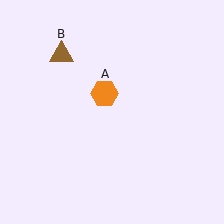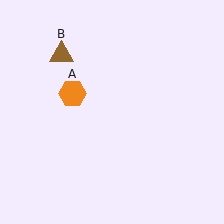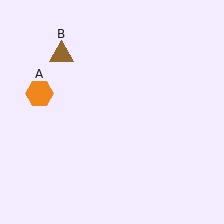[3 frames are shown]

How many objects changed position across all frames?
1 object changed position: orange hexagon (object A).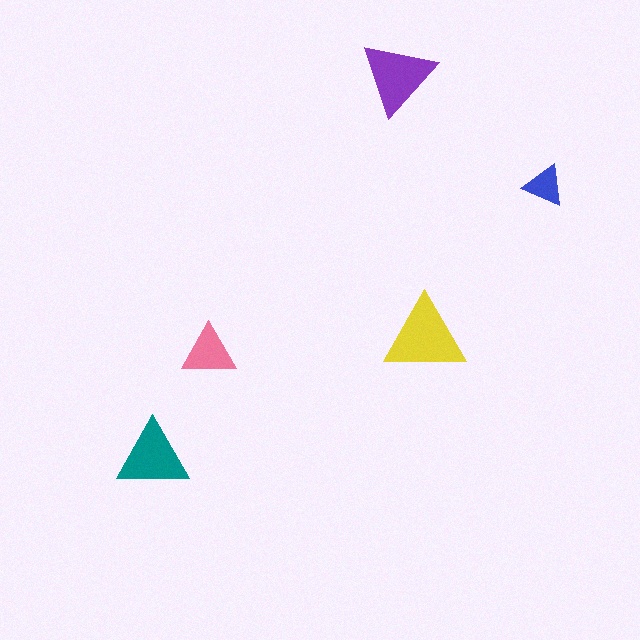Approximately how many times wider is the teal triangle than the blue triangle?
About 1.5 times wider.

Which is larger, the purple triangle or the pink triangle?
The purple one.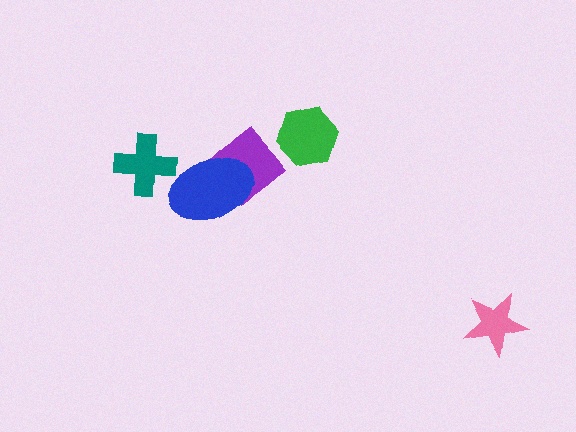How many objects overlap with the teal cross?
0 objects overlap with the teal cross.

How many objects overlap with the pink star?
0 objects overlap with the pink star.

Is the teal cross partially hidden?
No, no other shape covers it.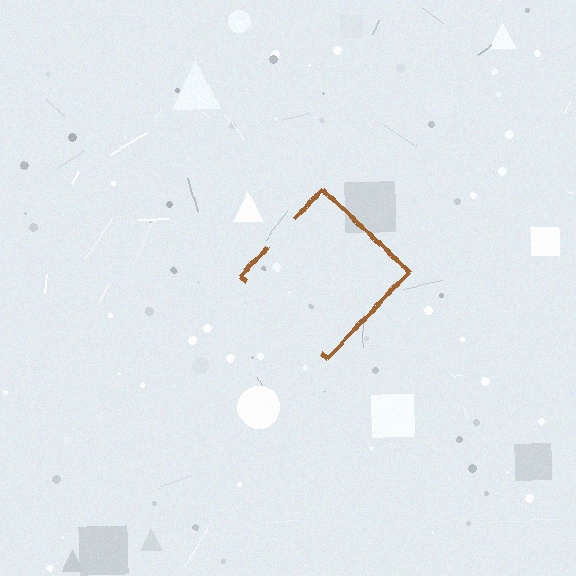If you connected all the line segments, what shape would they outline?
They would outline a diamond.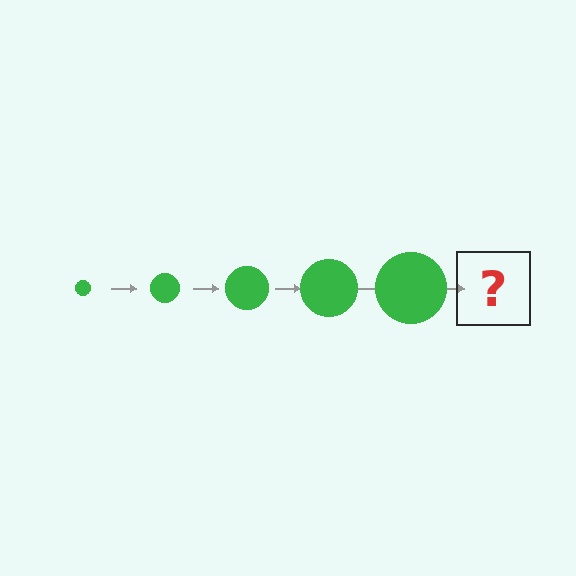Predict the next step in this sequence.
The next step is a green circle, larger than the previous one.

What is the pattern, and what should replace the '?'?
The pattern is that the circle gets progressively larger each step. The '?' should be a green circle, larger than the previous one.